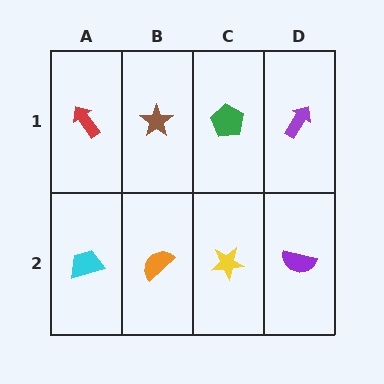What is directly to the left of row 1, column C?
A brown star.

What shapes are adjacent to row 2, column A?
A red arrow (row 1, column A), an orange semicircle (row 2, column B).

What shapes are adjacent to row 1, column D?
A purple semicircle (row 2, column D), a green pentagon (row 1, column C).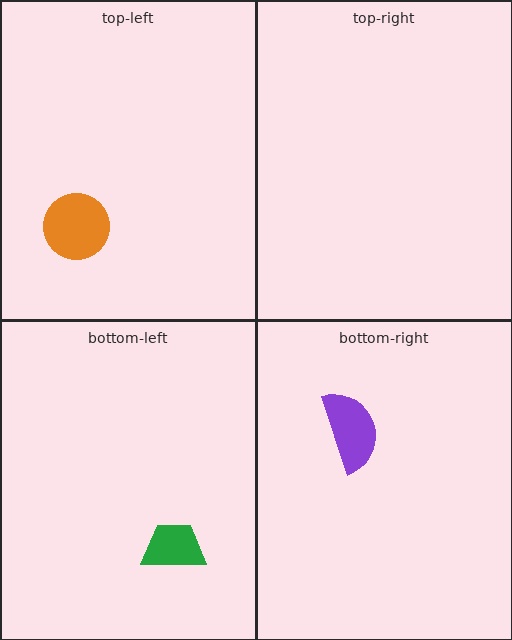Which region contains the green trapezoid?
The bottom-left region.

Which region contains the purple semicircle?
The bottom-right region.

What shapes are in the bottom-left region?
The green trapezoid.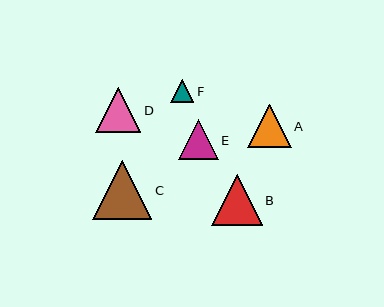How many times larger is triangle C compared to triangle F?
Triangle C is approximately 2.6 times the size of triangle F.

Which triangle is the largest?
Triangle C is the largest with a size of approximately 59 pixels.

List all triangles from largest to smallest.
From largest to smallest: C, B, D, A, E, F.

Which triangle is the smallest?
Triangle F is the smallest with a size of approximately 23 pixels.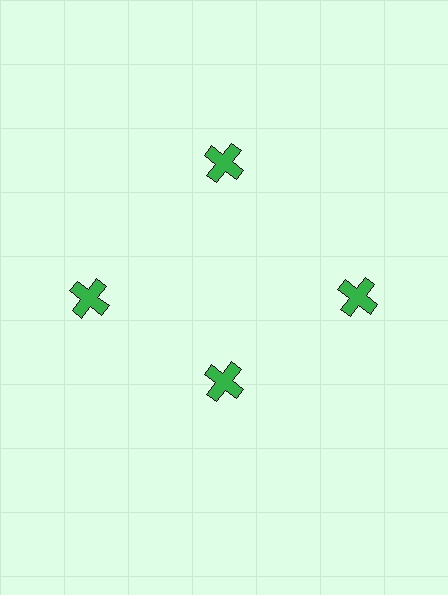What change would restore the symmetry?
The symmetry would be restored by moving it outward, back onto the ring so that all 4 crosses sit at equal angles and equal distance from the center.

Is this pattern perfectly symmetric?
No. The 4 green crosses are arranged in a ring, but one element near the 6 o'clock position is pulled inward toward the center, breaking the 4-fold rotational symmetry.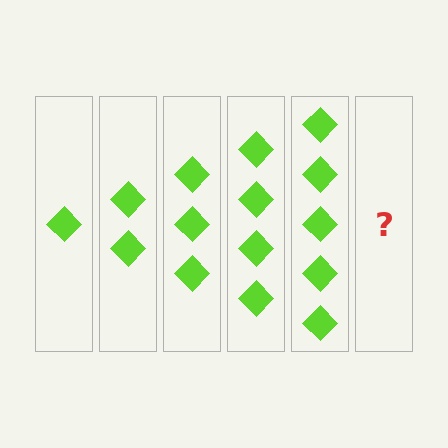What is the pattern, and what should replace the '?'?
The pattern is that each step adds one more diamond. The '?' should be 6 diamonds.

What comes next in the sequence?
The next element should be 6 diamonds.